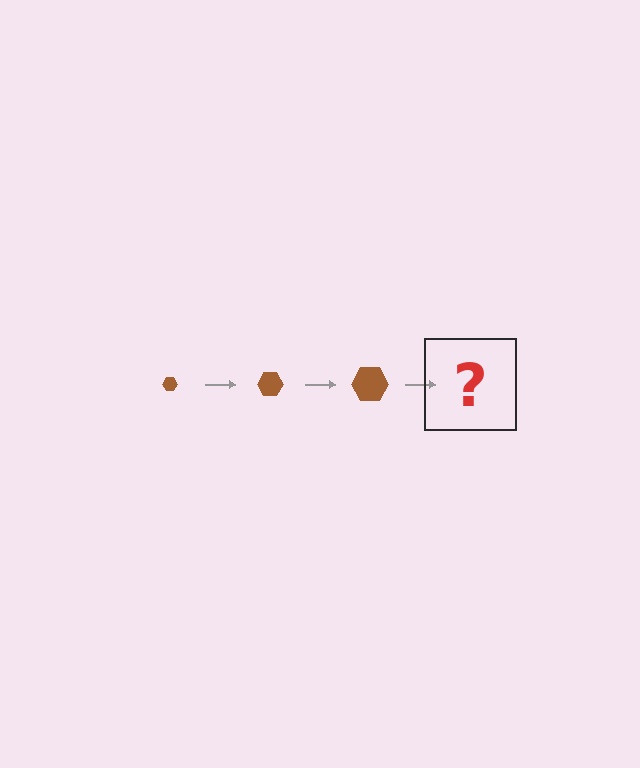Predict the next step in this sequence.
The next step is a brown hexagon, larger than the previous one.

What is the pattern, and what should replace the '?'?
The pattern is that the hexagon gets progressively larger each step. The '?' should be a brown hexagon, larger than the previous one.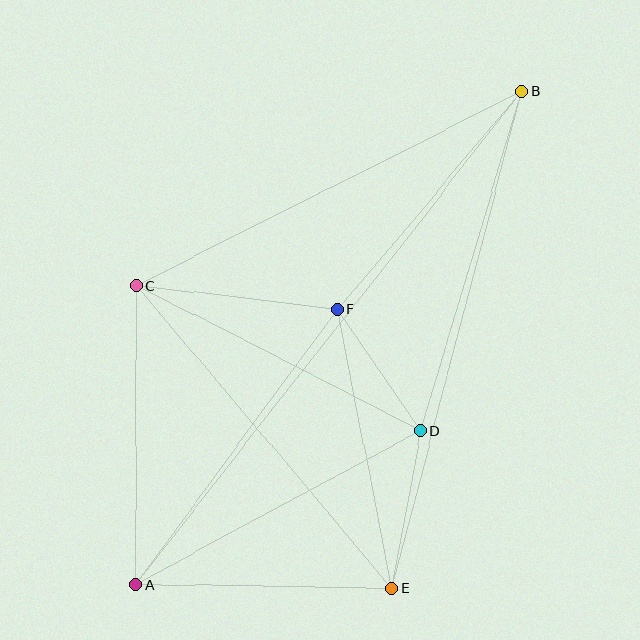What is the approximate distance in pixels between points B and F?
The distance between B and F is approximately 286 pixels.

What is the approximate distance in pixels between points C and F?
The distance between C and F is approximately 202 pixels.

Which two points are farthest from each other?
Points A and B are farthest from each other.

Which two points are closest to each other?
Points D and F are closest to each other.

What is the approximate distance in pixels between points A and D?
The distance between A and D is approximately 324 pixels.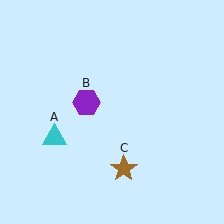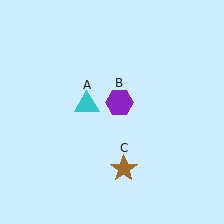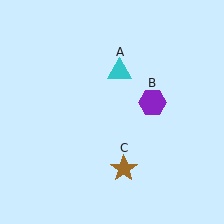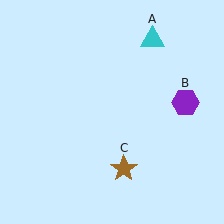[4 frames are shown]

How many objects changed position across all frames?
2 objects changed position: cyan triangle (object A), purple hexagon (object B).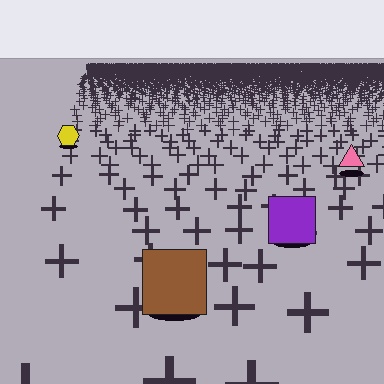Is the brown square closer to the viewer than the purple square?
Yes. The brown square is closer — you can tell from the texture gradient: the ground texture is coarser near it.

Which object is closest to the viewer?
The brown square is closest. The texture marks near it are larger and more spread out.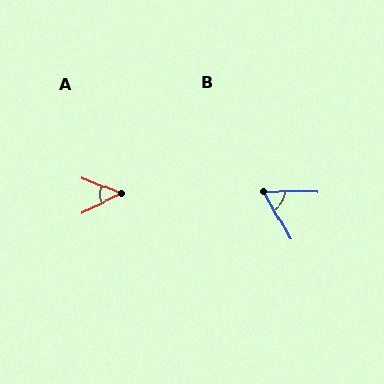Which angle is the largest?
B, at approximately 60 degrees.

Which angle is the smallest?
A, at approximately 47 degrees.